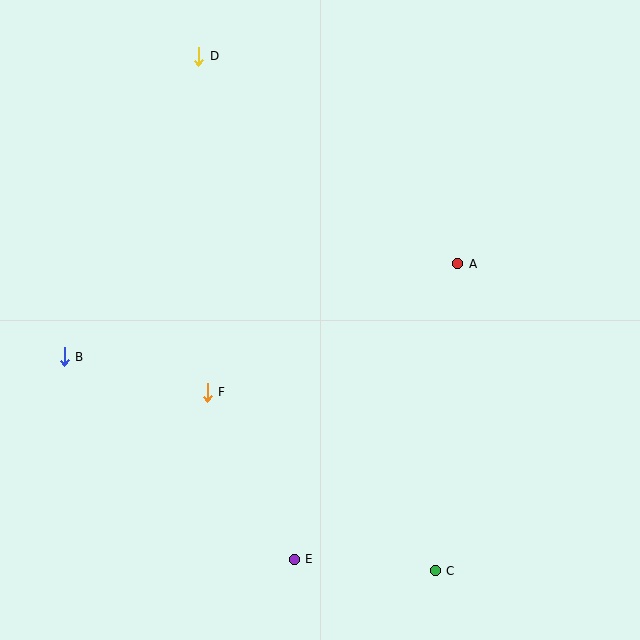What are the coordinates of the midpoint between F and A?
The midpoint between F and A is at (332, 328).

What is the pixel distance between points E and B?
The distance between E and B is 307 pixels.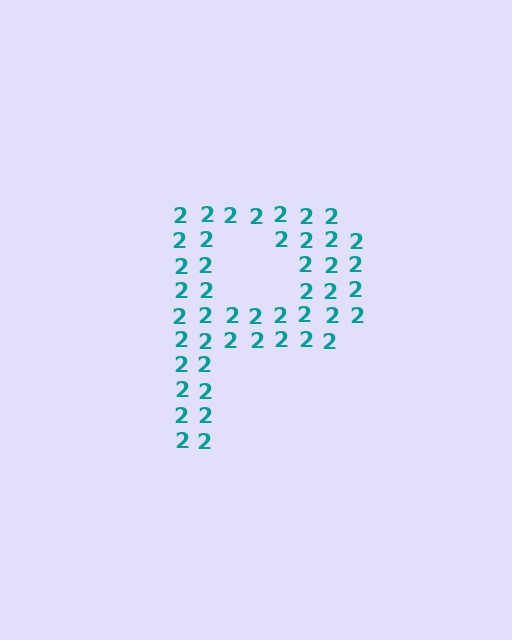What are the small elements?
The small elements are digit 2's.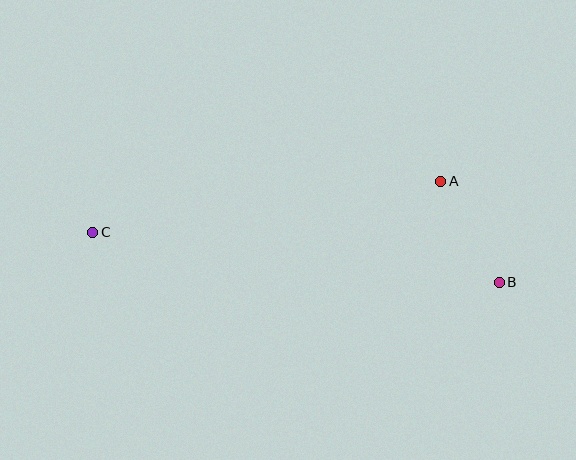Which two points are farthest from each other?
Points B and C are farthest from each other.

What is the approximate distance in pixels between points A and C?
The distance between A and C is approximately 351 pixels.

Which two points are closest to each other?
Points A and B are closest to each other.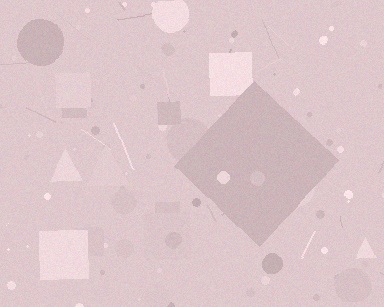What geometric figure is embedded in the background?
A diamond is embedded in the background.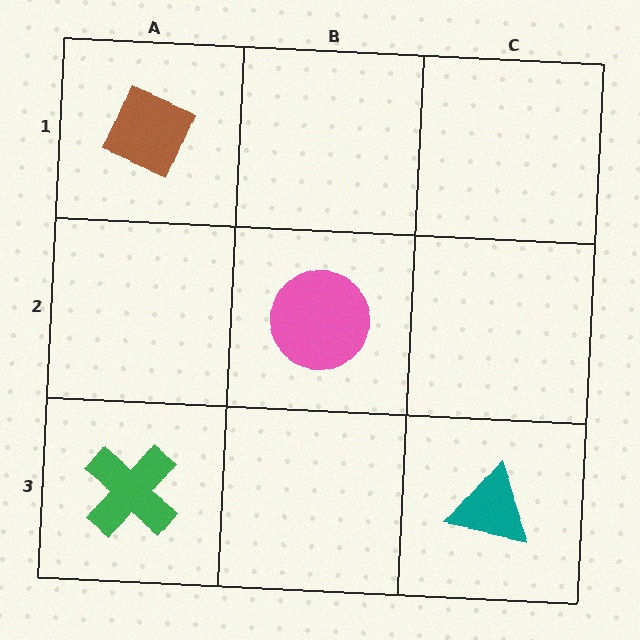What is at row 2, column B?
A pink circle.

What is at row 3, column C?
A teal triangle.